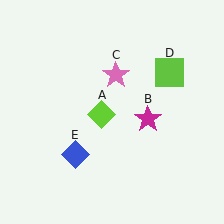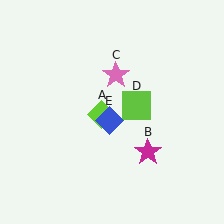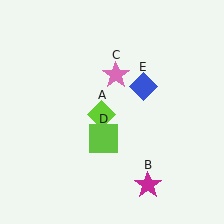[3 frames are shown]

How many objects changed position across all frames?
3 objects changed position: magenta star (object B), lime square (object D), blue diamond (object E).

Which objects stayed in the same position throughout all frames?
Lime diamond (object A) and pink star (object C) remained stationary.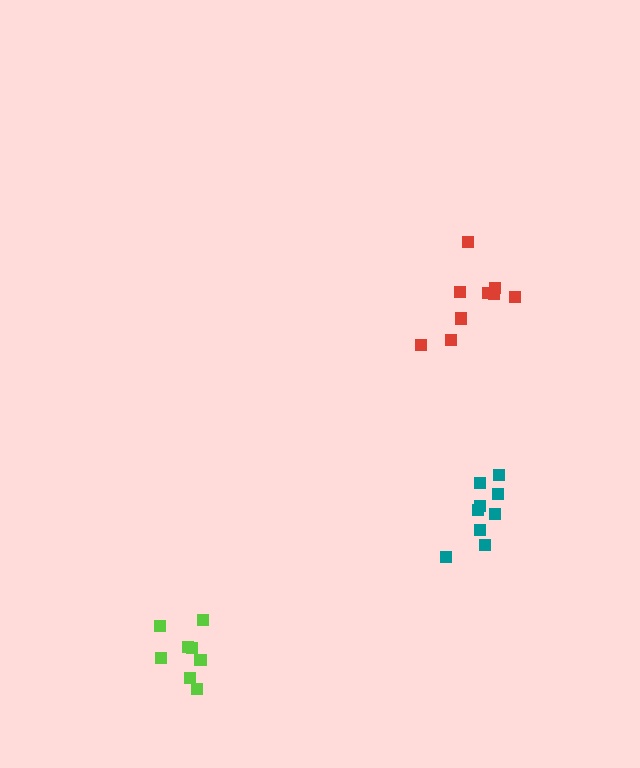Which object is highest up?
The red cluster is topmost.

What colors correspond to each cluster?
The clusters are colored: red, teal, lime.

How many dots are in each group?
Group 1: 9 dots, Group 2: 9 dots, Group 3: 8 dots (26 total).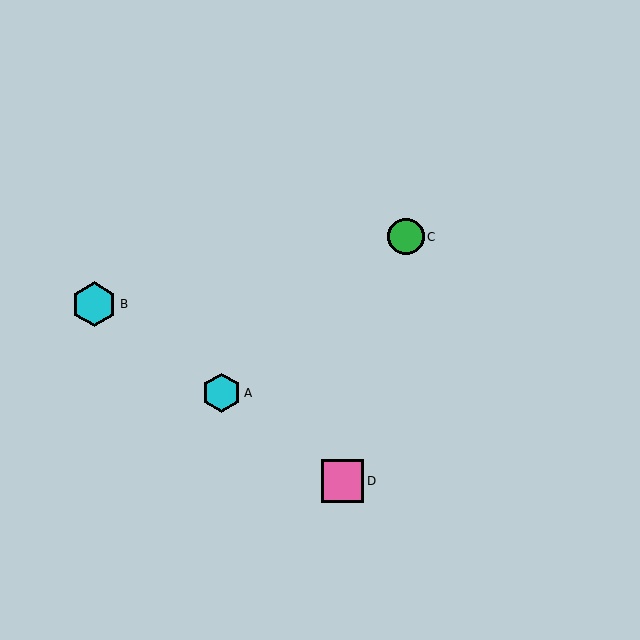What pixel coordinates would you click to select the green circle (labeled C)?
Click at (406, 237) to select the green circle C.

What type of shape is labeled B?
Shape B is a cyan hexagon.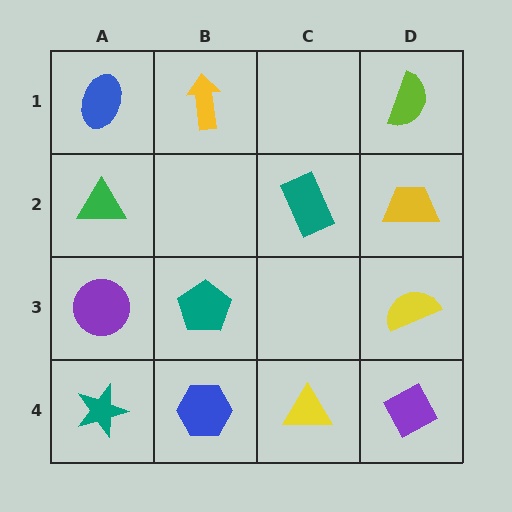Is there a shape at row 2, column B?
No, that cell is empty.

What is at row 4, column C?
A yellow triangle.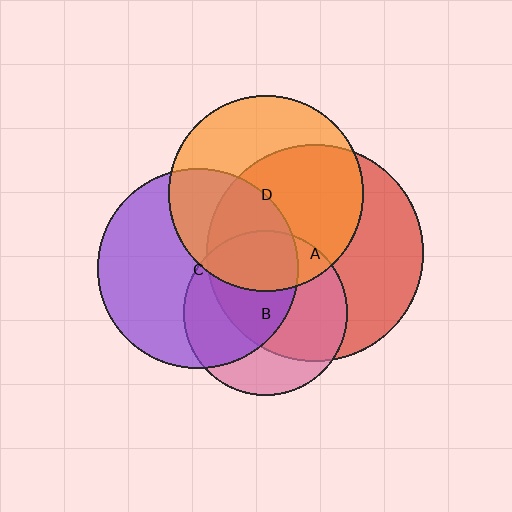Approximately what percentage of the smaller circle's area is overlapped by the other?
Approximately 60%.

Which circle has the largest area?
Circle A (red).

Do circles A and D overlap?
Yes.